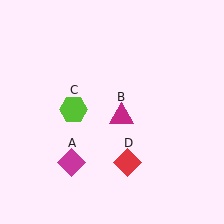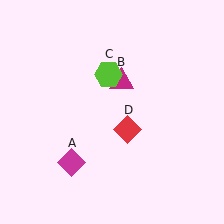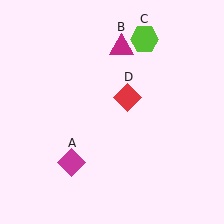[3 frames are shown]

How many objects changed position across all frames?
3 objects changed position: magenta triangle (object B), lime hexagon (object C), red diamond (object D).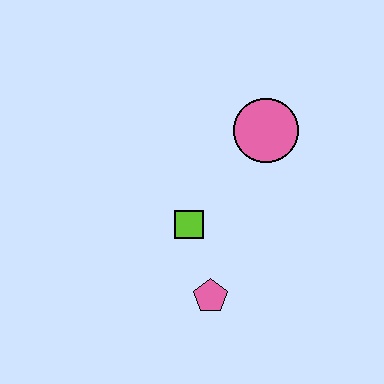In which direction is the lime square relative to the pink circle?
The lime square is below the pink circle.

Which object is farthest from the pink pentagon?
The pink circle is farthest from the pink pentagon.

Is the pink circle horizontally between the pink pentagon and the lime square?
No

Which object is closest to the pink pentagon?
The lime square is closest to the pink pentagon.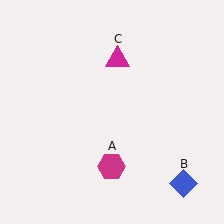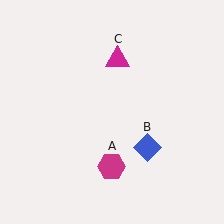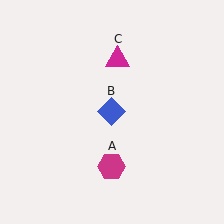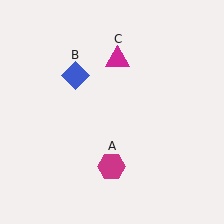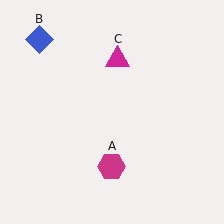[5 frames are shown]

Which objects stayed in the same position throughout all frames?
Magenta hexagon (object A) and magenta triangle (object C) remained stationary.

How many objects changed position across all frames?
1 object changed position: blue diamond (object B).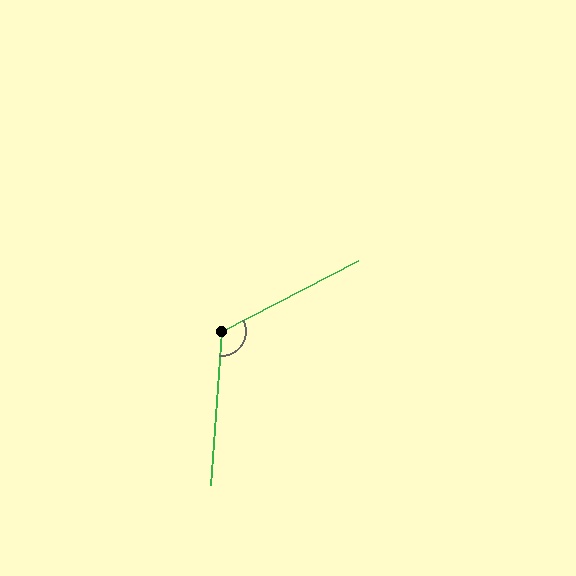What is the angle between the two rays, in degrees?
Approximately 122 degrees.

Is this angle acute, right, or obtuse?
It is obtuse.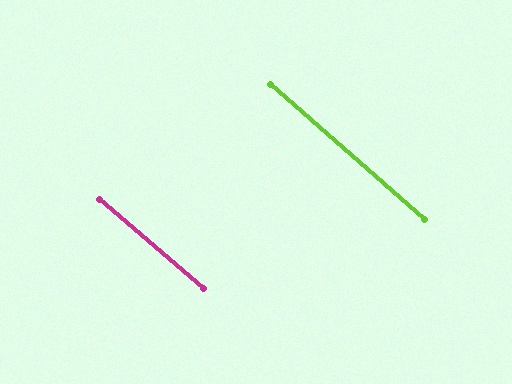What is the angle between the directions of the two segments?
Approximately 1 degree.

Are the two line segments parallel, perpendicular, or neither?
Parallel — their directions differ by only 0.8°.